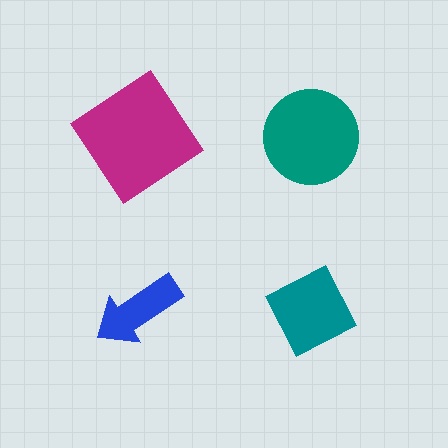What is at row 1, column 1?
A magenta diamond.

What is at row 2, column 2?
A teal diamond.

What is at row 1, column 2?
A teal circle.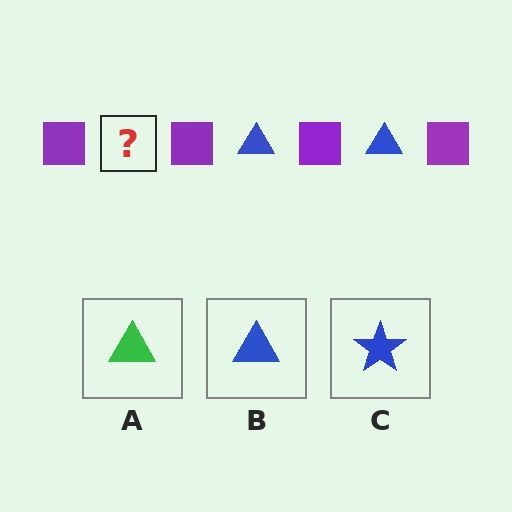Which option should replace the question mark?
Option B.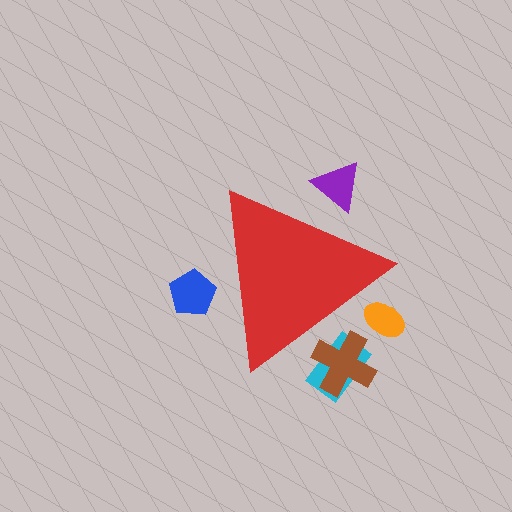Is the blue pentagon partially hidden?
Yes, the blue pentagon is partially hidden behind the red triangle.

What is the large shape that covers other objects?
A red triangle.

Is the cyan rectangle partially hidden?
Yes, the cyan rectangle is partially hidden behind the red triangle.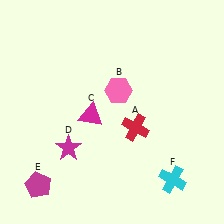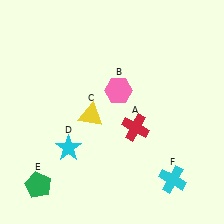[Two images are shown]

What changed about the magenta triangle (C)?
In Image 1, C is magenta. In Image 2, it changed to yellow.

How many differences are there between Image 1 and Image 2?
There are 3 differences between the two images.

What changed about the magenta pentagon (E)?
In Image 1, E is magenta. In Image 2, it changed to green.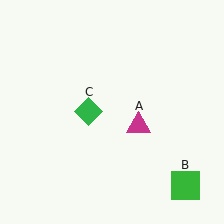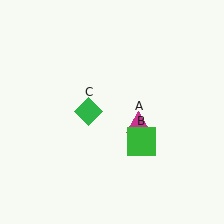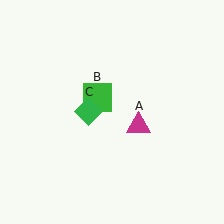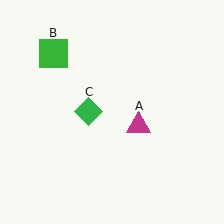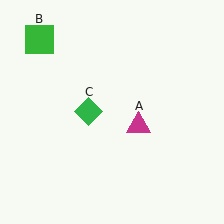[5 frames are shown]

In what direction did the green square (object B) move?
The green square (object B) moved up and to the left.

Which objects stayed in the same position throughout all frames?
Magenta triangle (object A) and green diamond (object C) remained stationary.